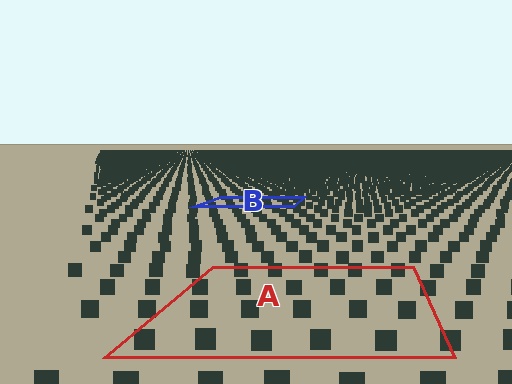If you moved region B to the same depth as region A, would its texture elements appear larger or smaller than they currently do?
They would appear larger. At a closer depth, the same texture elements are projected at a bigger on-screen size.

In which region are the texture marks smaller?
The texture marks are smaller in region B, because it is farther away.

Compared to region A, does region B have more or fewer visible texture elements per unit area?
Region B has more texture elements per unit area — they are packed more densely because it is farther away.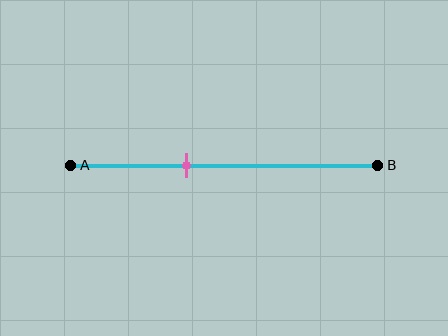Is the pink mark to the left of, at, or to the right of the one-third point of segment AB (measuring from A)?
The pink mark is to the right of the one-third point of segment AB.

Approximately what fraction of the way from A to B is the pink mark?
The pink mark is approximately 40% of the way from A to B.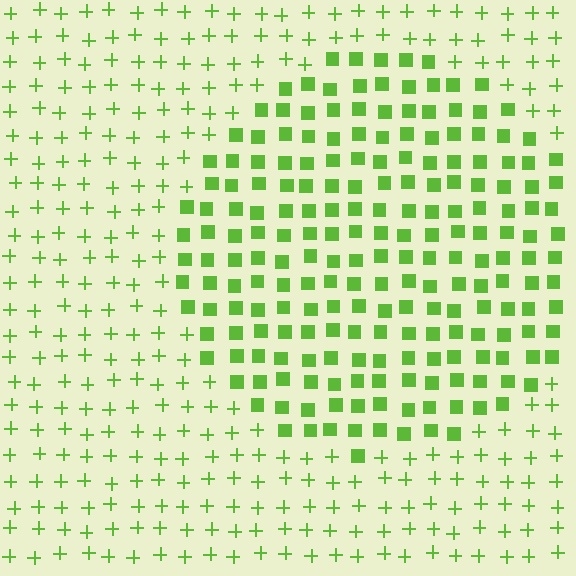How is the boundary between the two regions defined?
The boundary is defined by a change in element shape: squares inside vs. plus signs outside. All elements share the same color and spacing.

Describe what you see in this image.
The image is filled with small lime elements arranged in a uniform grid. A circle-shaped region contains squares, while the surrounding area contains plus signs. The boundary is defined purely by the change in element shape.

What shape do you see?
I see a circle.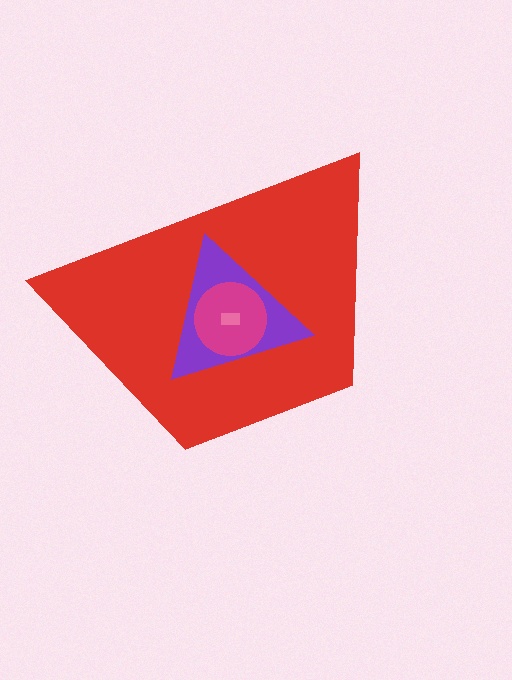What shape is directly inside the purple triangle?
The magenta circle.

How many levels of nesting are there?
4.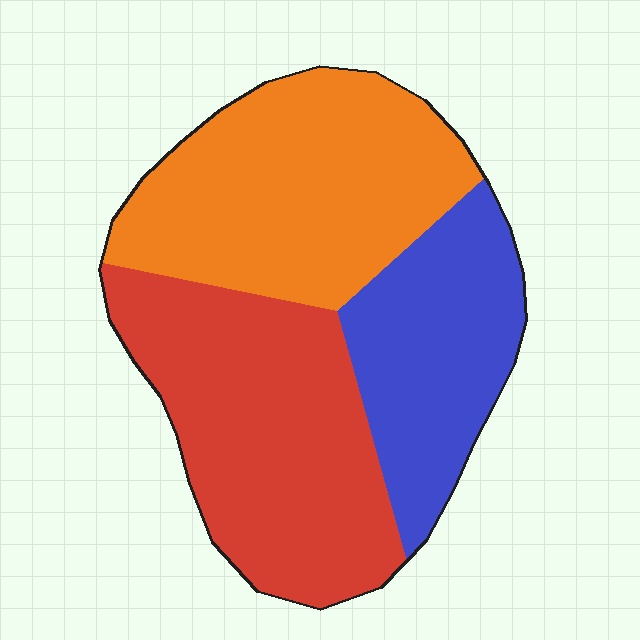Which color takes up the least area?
Blue, at roughly 25%.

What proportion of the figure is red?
Red covers 38% of the figure.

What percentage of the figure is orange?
Orange covers about 35% of the figure.